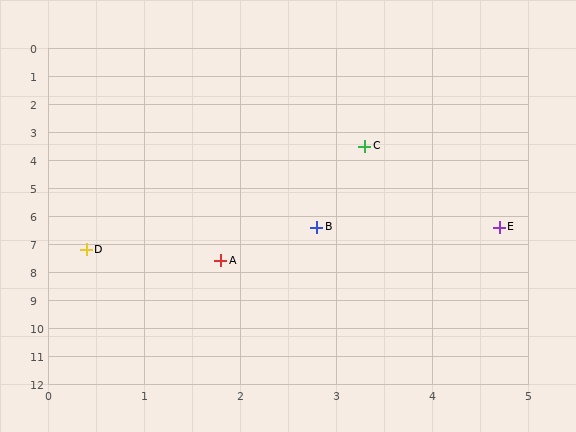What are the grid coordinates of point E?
Point E is at approximately (4.7, 6.4).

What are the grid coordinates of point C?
Point C is at approximately (3.3, 3.5).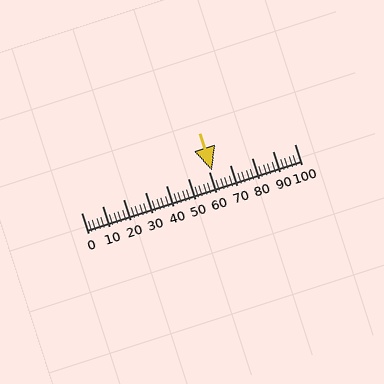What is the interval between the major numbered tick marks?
The major tick marks are spaced 10 units apart.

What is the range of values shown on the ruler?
The ruler shows values from 0 to 100.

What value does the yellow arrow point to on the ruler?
The yellow arrow points to approximately 61.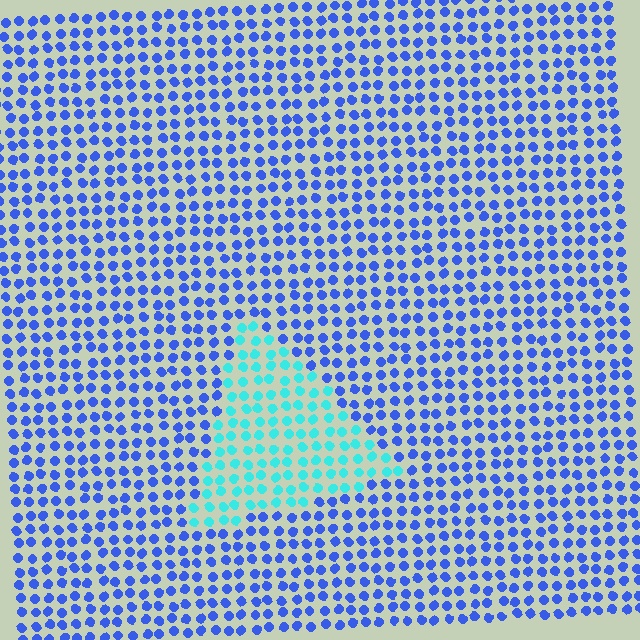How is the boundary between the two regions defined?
The boundary is defined purely by a slight shift in hue (about 50 degrees). Spacing, size, and orientation are identical on both sides.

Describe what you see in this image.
The image is filled with small blue elements in a uniform arrangement. A triangle-shaped region is visible where the elements are tinted to a slightly different hue, forming a subtle color boundary.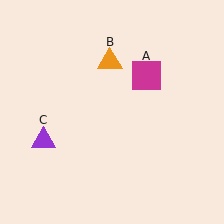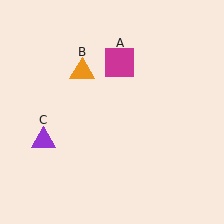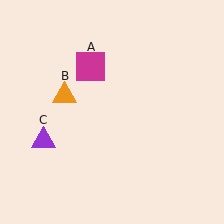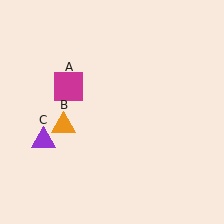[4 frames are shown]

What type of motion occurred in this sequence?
The magenta square (object A), orange triangle (object B) rotated counterclockwise around the center of the scene.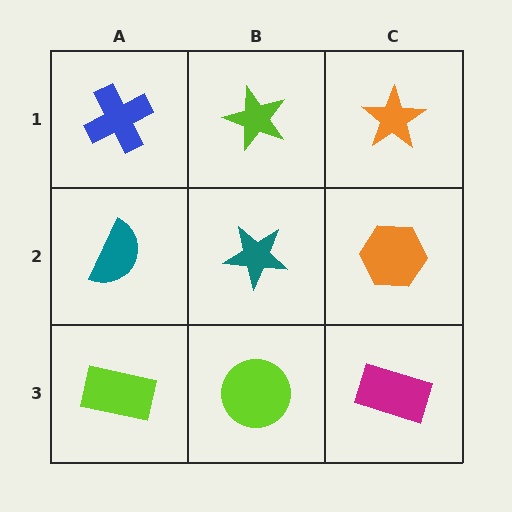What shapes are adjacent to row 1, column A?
A teal semicircle (row 2, column A), a lime star (row 1, column B).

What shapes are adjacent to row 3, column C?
An orange hexagon (row 2, column C), a lime circle (row 3, column B).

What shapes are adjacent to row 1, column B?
A teal star (row 2, column B), a blue cross (row 1, column A), an orange star (row 1, column C).